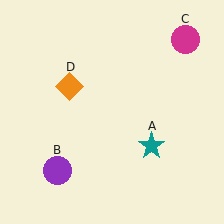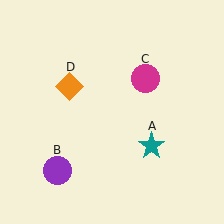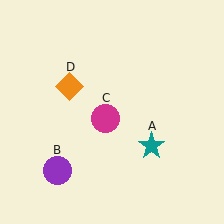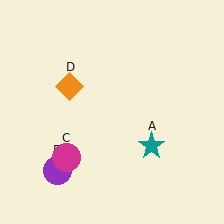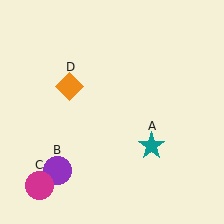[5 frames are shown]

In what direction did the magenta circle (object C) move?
The magenta circle (object C) moved down and to the left.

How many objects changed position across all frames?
1 object changed position: magenta circle (object C).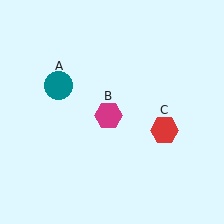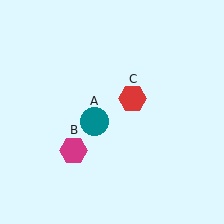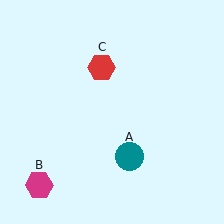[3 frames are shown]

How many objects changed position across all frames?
3 objects changed position: teal circle (object A), magenta hexagon (object B), red hexagon (object C).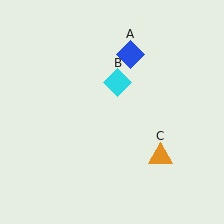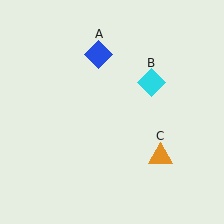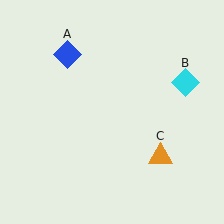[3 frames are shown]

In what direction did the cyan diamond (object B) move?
The cyan diamond (object B) moved right.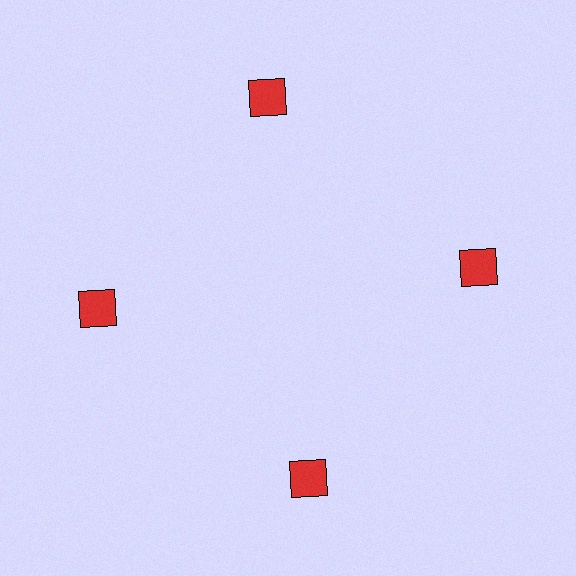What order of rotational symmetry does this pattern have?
This pattern has 4-fold rotational symmetry.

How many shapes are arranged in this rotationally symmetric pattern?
There are 4 shapes, arranged in 4 groups of 1.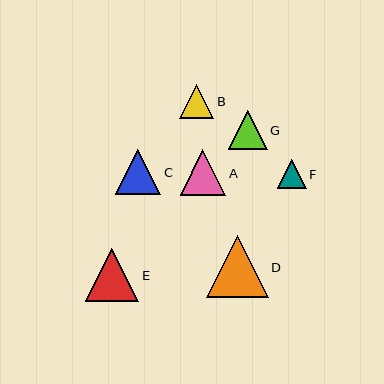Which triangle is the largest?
Triangle D is the largest with a size of approximately 62 pixels.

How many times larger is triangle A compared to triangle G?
Triangle A is approximately 1.2 times the size of triangle G.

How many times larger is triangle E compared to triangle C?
Triangle E is approximately 1.2 times the size of triangle C.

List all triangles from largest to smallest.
From largest to smallest: D, E, C, A, G, B, F.